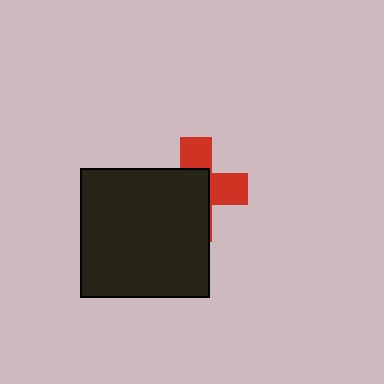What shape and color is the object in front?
The object in front is a black square.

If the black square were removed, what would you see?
You would see the complete red cross.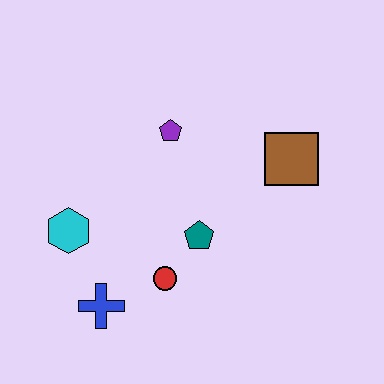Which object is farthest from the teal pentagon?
The cyan hexagon is farthest from the teal pentagon.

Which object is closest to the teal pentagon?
The red circle is closest to the teal pentagon.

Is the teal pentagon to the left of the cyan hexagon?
No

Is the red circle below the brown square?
Yes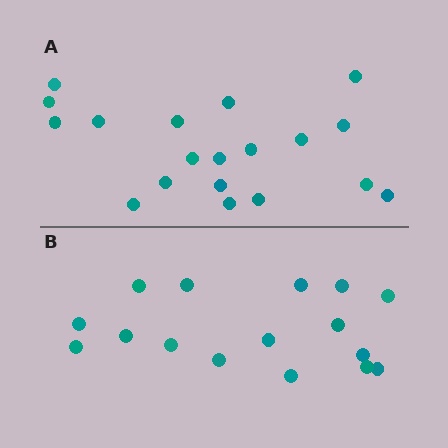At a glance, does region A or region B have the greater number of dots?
Region A (the top region) has more dots.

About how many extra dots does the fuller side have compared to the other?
Region A has just a few more — roughly 2 or 3 more dots than region B.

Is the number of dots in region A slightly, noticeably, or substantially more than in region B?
Region A has only slightly more — the two regions are fairly close. The ratio is roughly 1.2 to 1.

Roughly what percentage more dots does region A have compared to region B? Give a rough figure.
About 20% more.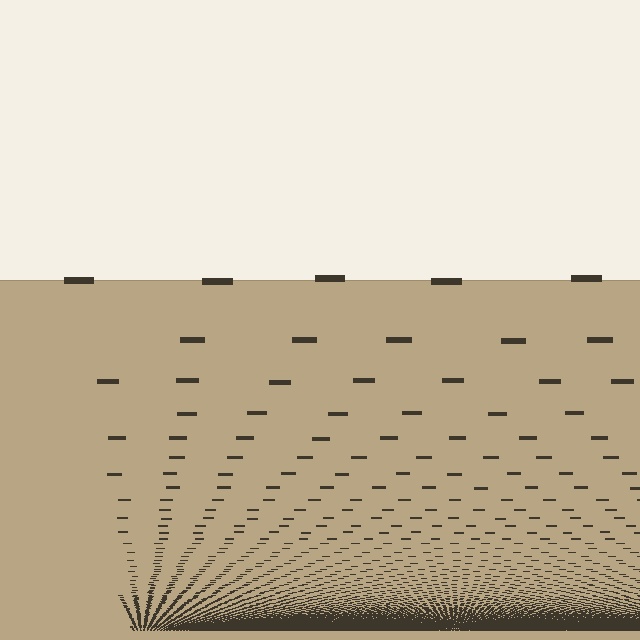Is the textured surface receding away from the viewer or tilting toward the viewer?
The surface appears to tilt toward the viewer. Texture elements get larger and sparser toward the top.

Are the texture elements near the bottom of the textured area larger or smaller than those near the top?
Smaller. The gradient is inverted — elements near the bottom are smaller and denser.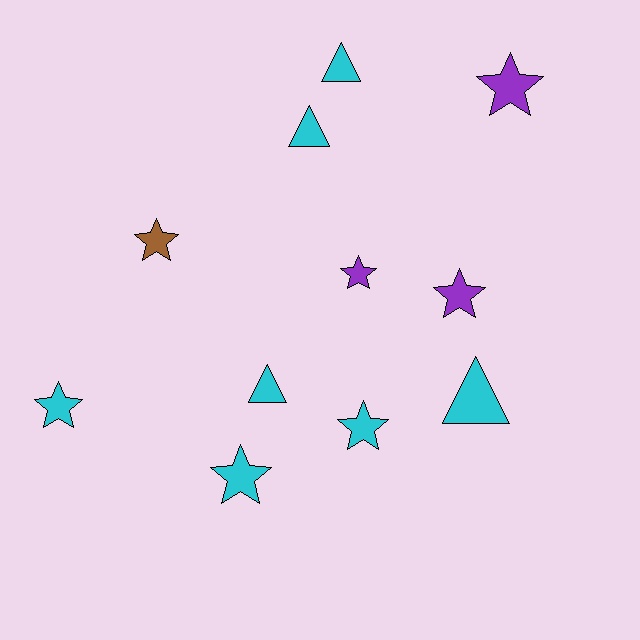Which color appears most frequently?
Cyan, with 7 objects.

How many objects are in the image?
There are 11 objects.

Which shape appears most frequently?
Star, with 7 objects.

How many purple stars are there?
There are 3 purple stars.